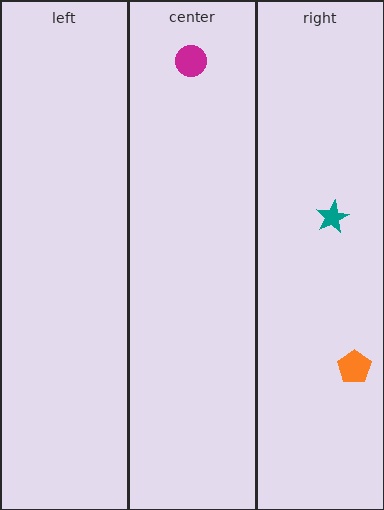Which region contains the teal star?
The right region.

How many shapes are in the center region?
1.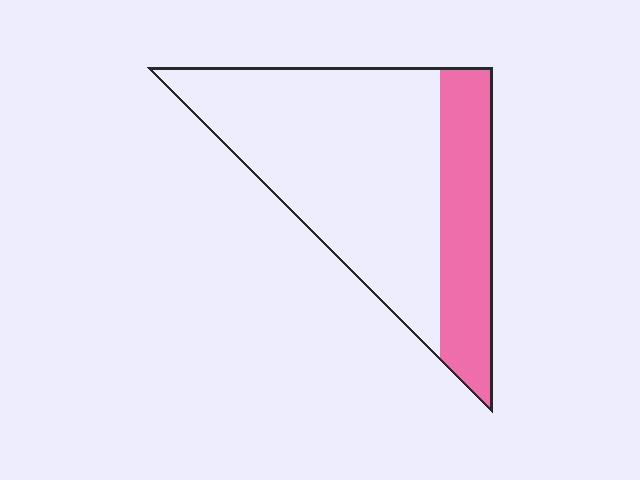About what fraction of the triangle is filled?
About one quarter (1/4).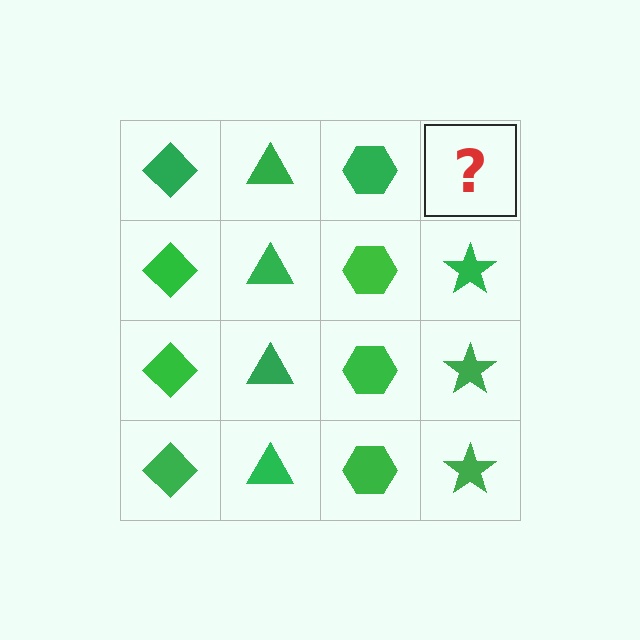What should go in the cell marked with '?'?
The missing cell should contain a green star.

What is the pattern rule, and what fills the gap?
The rule is that each column has a consistent shape. The gap should be filled with a green star.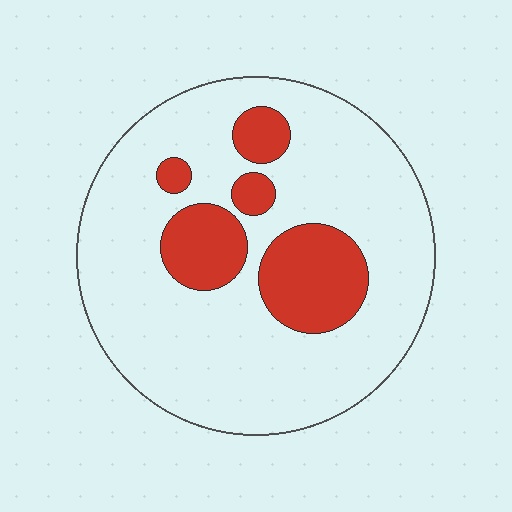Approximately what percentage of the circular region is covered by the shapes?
Approximately 20%.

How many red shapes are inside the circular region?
5.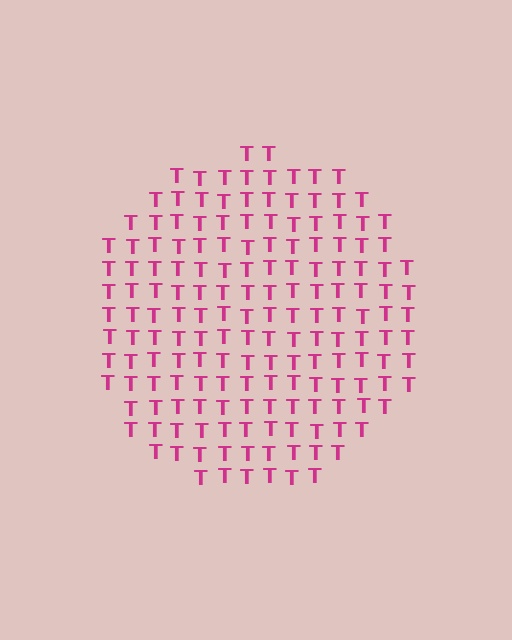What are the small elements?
The small elements are letter T's.